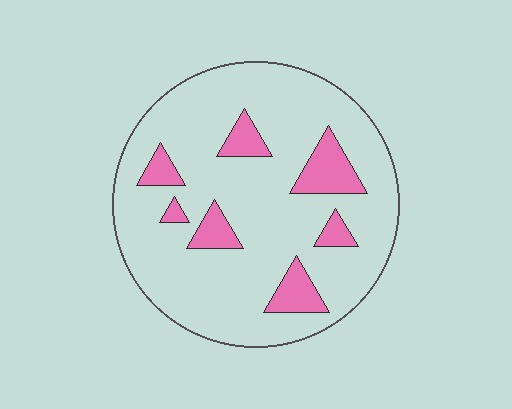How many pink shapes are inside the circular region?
7.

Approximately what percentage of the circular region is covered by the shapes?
Approximately 15%.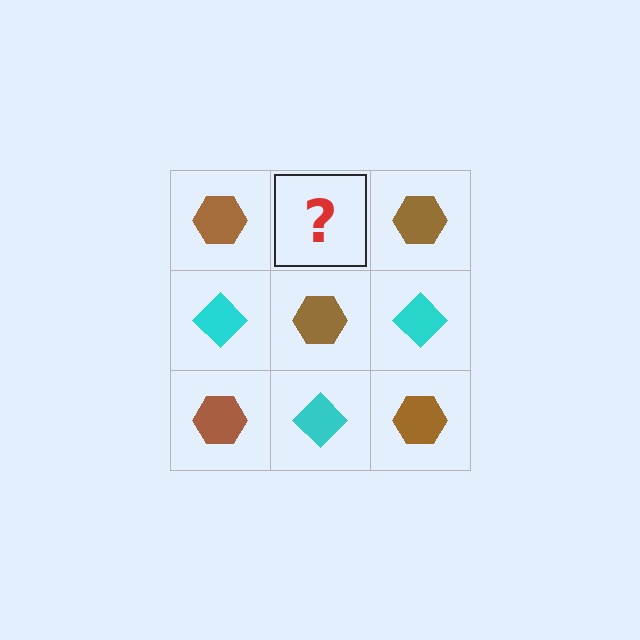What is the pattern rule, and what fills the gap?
The rule is that it alternates brown hexagon and cyan diamond in a checkerboard pattern. The gap should be filled with a cyan diamond.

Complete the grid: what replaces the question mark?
The question mark should be replaced with a cyan diamond.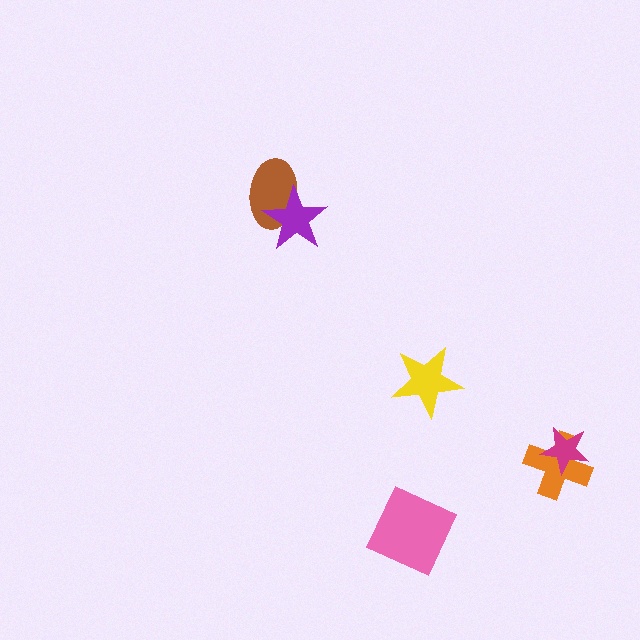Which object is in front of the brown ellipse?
The purple star is in front of the brown ellipse.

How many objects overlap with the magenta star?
1 object overlaps with the magenta star.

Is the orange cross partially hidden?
Yes, it is partially covered by another shape.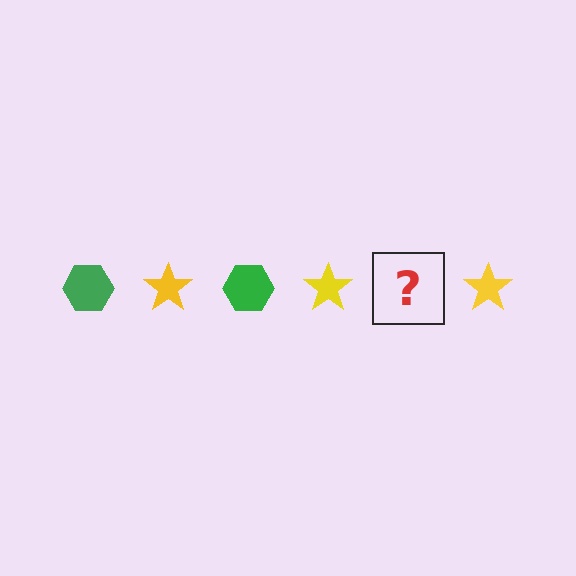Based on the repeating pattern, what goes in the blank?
The blank should be a green hexagon.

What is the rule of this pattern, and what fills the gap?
The rule is that the pattern alternates between green hexagon and yellow star. The gap should be filled with a green hexagon.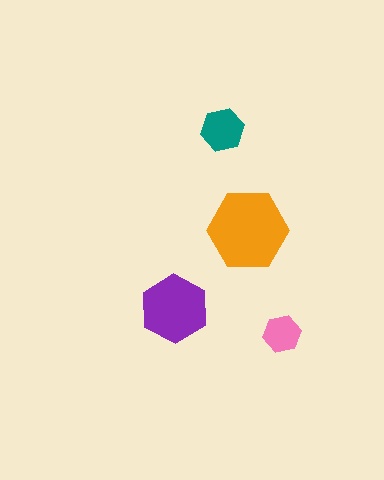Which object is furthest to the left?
The purple hexagon is leftmost.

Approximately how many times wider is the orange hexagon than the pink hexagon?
About 2 times wider.